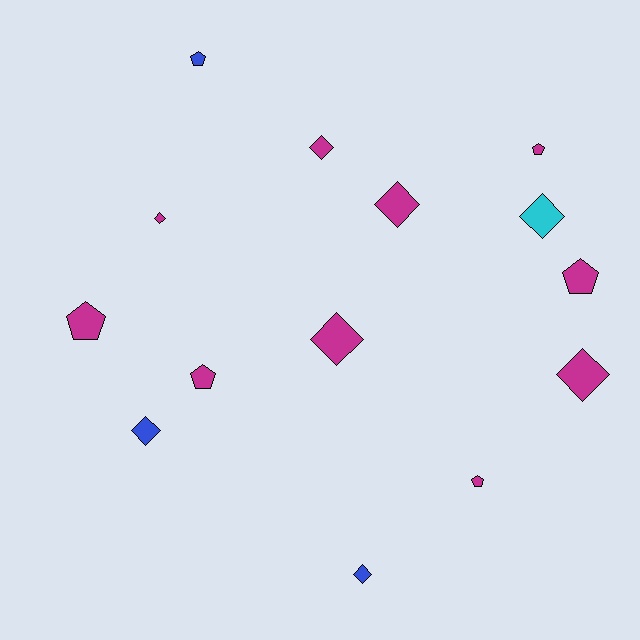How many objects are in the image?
There are 14 objects.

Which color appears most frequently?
Magenta, with 10 objects.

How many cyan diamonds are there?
There is 1 cyan diamond.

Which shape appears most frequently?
Diamond, with 8 objects.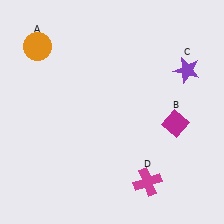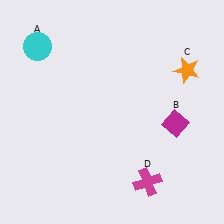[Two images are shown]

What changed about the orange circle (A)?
In Image 1, A is orange. In Image 2, it changed to cyan.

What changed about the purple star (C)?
In Image 1, C is purple. In Image 2, it changed to orange.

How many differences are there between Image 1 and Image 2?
There are 2 differences between the two images.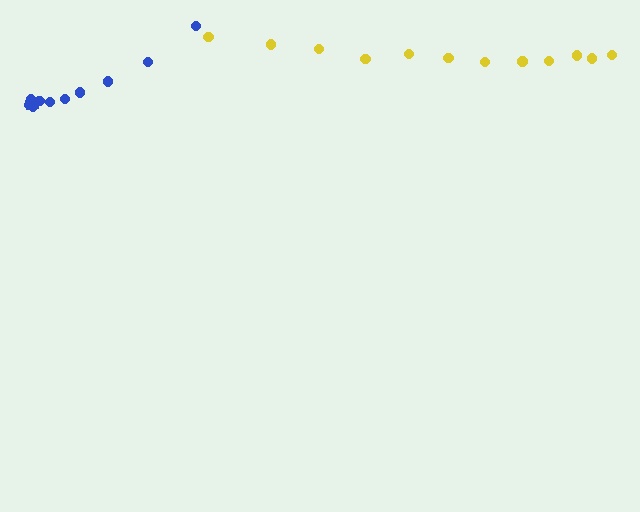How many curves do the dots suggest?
There are 2 distinct paths.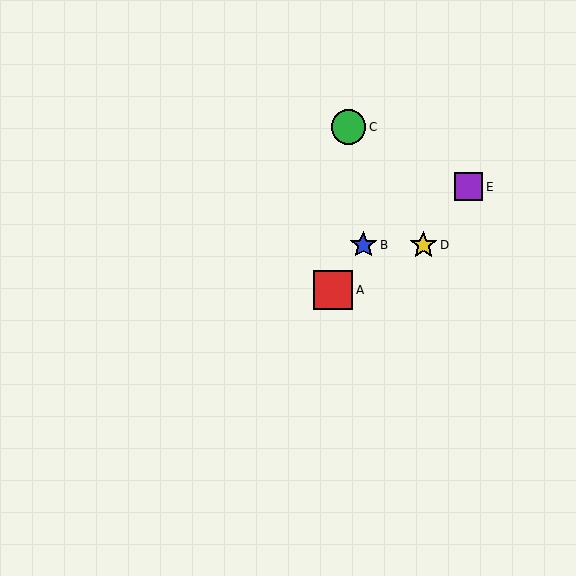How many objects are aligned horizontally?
2 objects (B, D) are aligned horizontally.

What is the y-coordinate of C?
Object C is at y≈127.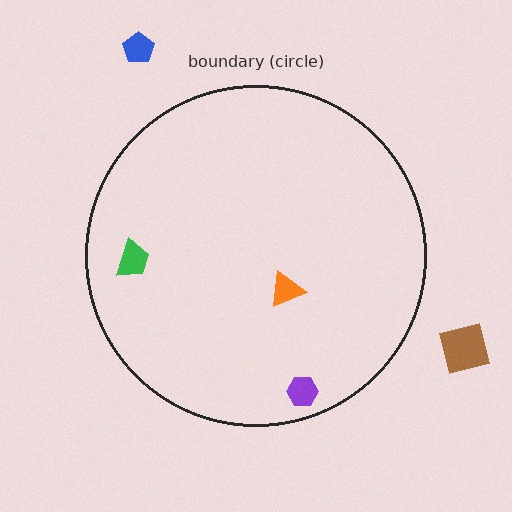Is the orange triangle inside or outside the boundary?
Inside.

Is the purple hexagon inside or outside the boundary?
Inside.